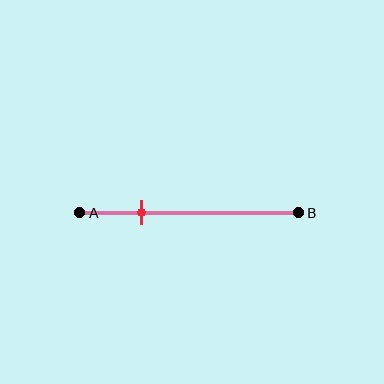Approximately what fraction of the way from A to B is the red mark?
The red mark is approximately 30% of the way from A to B.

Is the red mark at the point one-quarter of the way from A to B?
No, the mark is at about 30% from A, not at the 25% one-quarter point.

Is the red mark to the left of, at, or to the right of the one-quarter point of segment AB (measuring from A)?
The red mark is to the right of the one-quarter point of segment AB.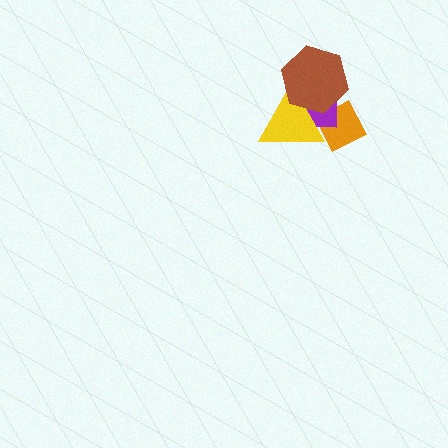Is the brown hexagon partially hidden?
No, no other shape covers it.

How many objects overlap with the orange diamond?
3 objects overlap with the orange diamond.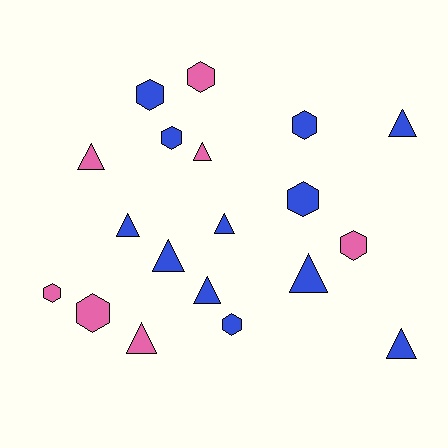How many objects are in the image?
There are 19 objects.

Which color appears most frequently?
Blue, with 12 objects.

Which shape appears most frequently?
Triangle, with 10 objects.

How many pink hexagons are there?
There are 4 pink hexagons.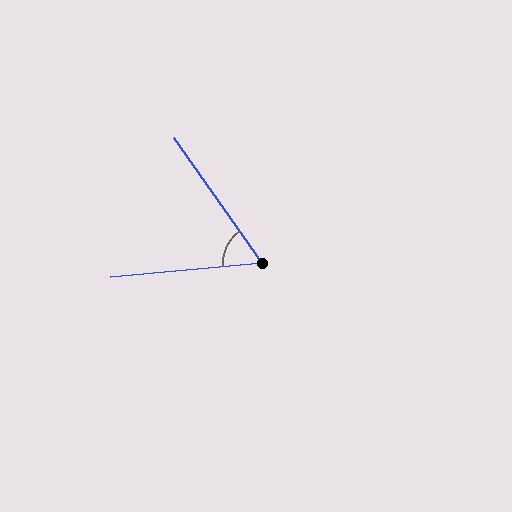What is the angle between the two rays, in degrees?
Approximately 60 degrees.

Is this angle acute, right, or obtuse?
It is acute.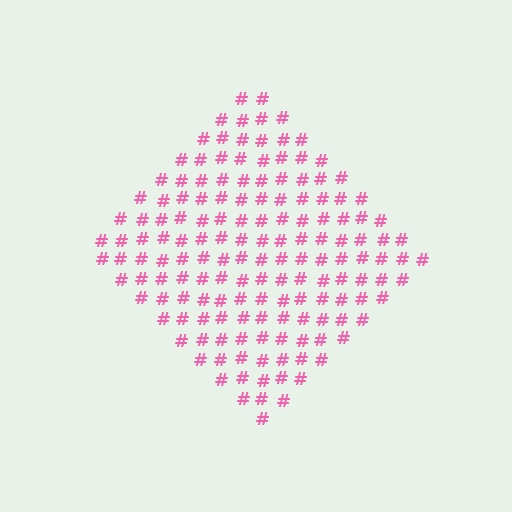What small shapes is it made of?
It is made of small hash symbols.